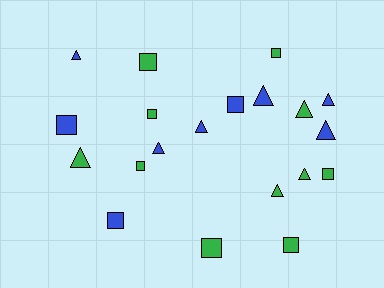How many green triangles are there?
There are 4 green triangles.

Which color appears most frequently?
Green, with 11 objects.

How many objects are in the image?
There are 20 objects.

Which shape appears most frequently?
Triangle, with 10 objects.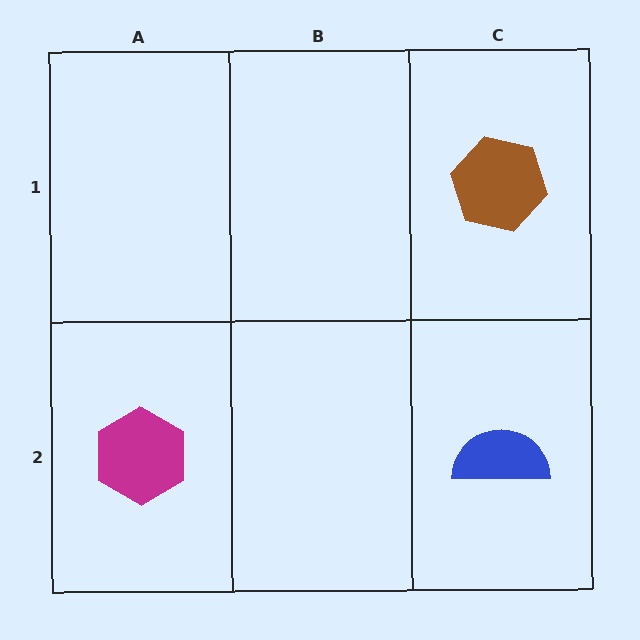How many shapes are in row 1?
1 shape.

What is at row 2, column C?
A blue semicircle.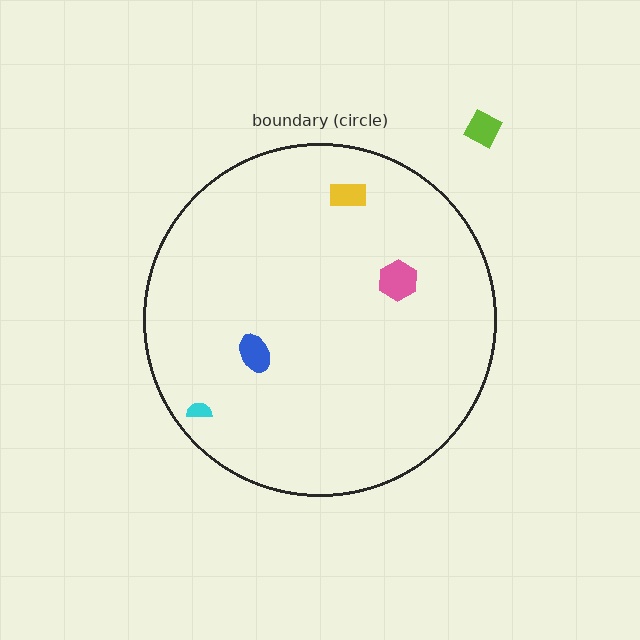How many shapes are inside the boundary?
4 inside, 1 outside.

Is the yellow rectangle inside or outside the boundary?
Inside.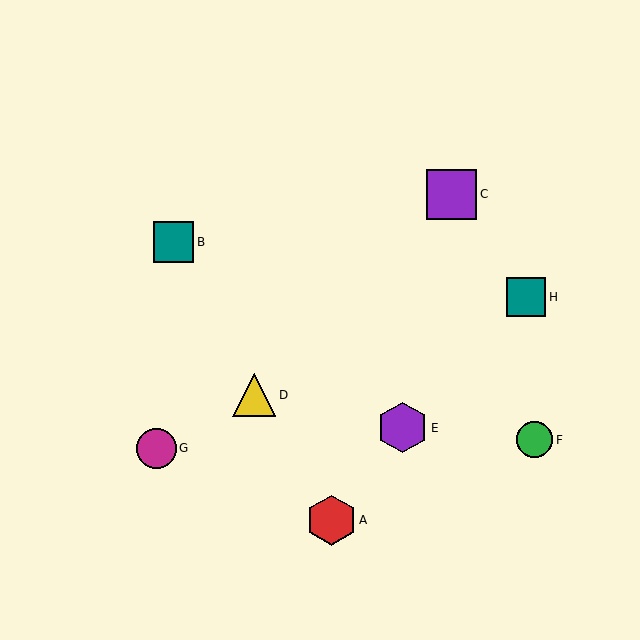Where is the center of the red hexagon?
The center of the red hexagon is at (331, 520).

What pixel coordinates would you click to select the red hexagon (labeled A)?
Click at (331, 520) to select the red hexagon A.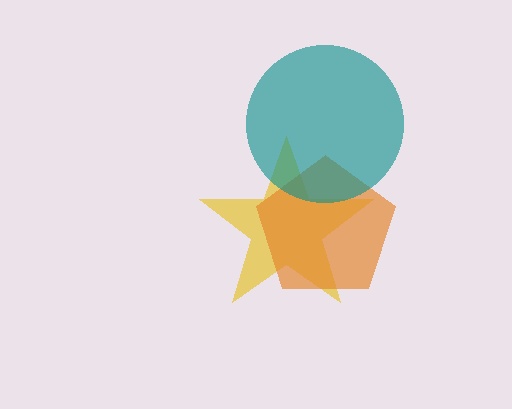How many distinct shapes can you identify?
There are 3 distinct shapes: a yellow star, an orange pentagon, a teal circle.